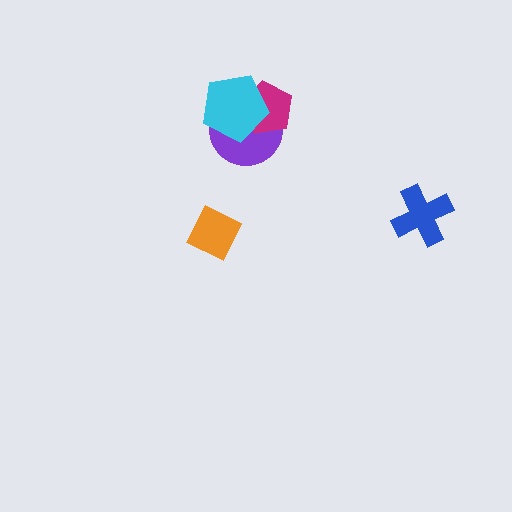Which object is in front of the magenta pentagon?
The cyan pentagon is in front of the magenta pentagon.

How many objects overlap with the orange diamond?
0 objects overlap with the orange diamond.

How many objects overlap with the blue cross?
0 objects overlap with the blue cross.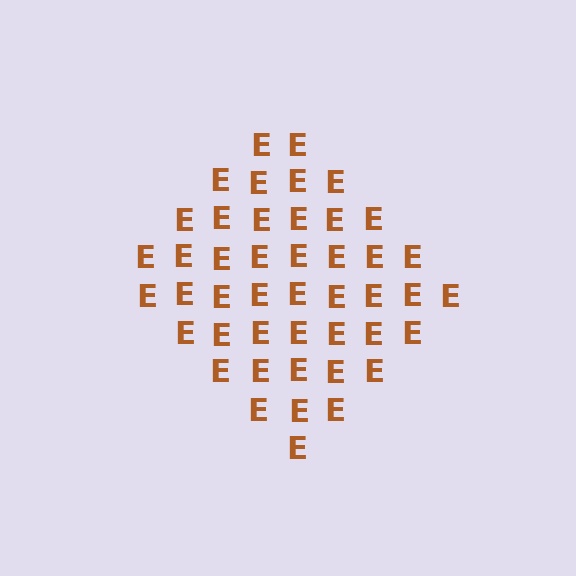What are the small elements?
The small elements are letter E's.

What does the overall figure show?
The overall figure shows a diamond.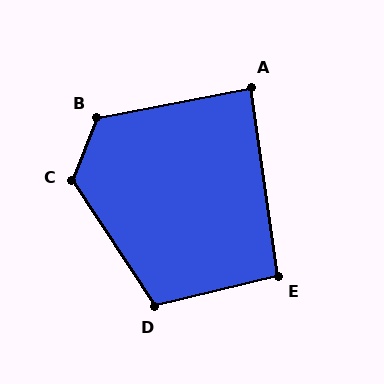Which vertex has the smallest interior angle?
A, at approximately 87 degrees.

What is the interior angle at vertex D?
Approximately 109 degrees (obtuse).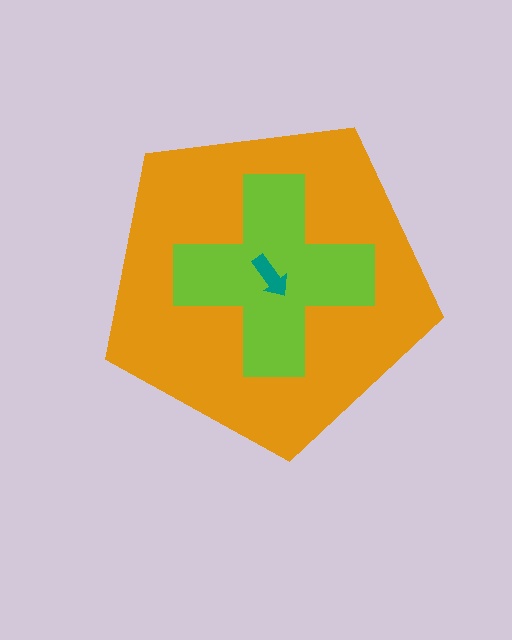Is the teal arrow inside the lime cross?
Yes.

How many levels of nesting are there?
3.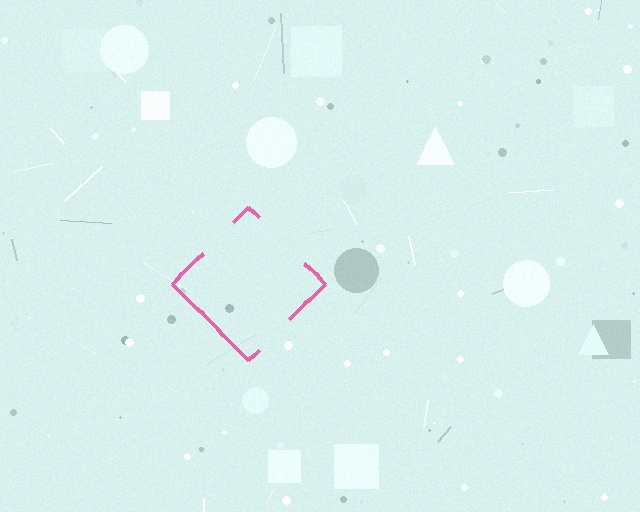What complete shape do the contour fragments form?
The contour fragments form a diamond.